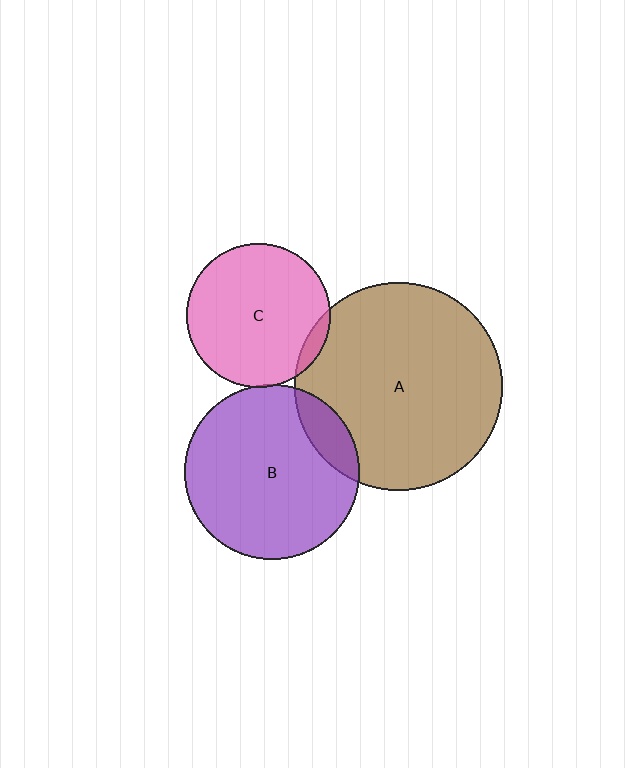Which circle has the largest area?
Circle A (brown).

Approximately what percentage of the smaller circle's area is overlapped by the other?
Approximately 5%.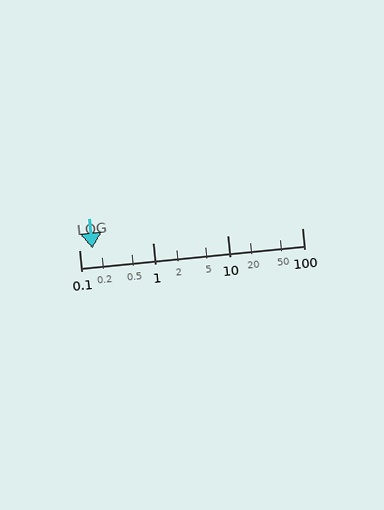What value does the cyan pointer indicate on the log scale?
The pointer indicates approximately 0.15.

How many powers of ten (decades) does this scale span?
The scale spans 3 decades, from 0.1 to 100.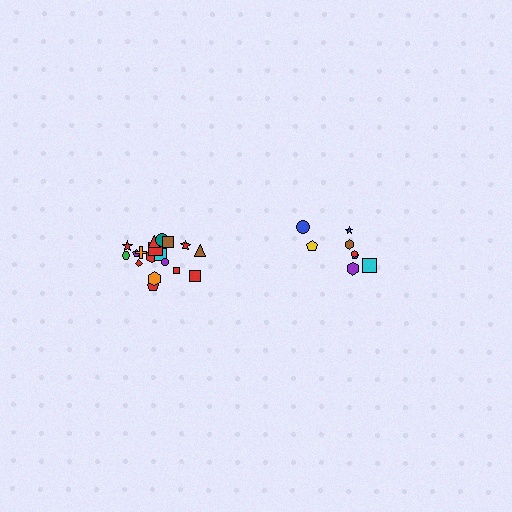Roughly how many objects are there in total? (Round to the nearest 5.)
Roughly 25 objects in total.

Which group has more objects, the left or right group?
The left group.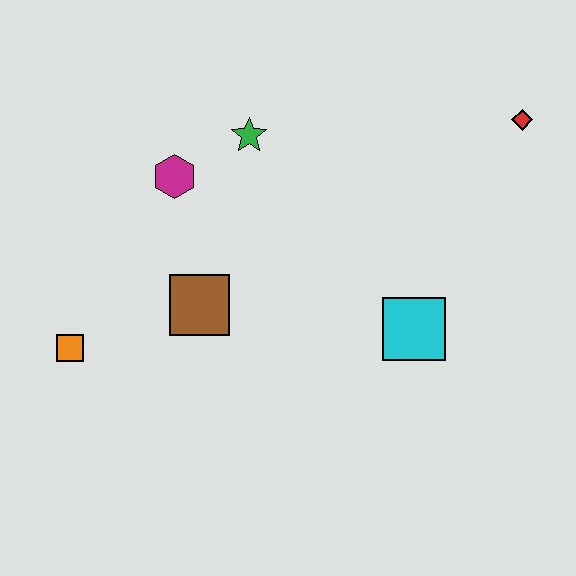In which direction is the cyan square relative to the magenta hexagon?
The cyan square is to the right of the magenta hexagon.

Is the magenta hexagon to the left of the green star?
Yes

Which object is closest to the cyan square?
The brown square is closest to the cyan square.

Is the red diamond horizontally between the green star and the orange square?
No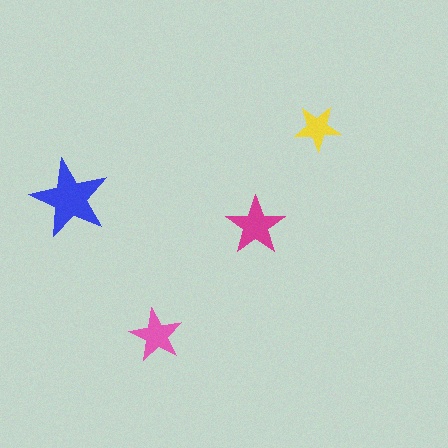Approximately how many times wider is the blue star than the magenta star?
About 1.5 times wider.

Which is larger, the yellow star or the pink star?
The pink one.